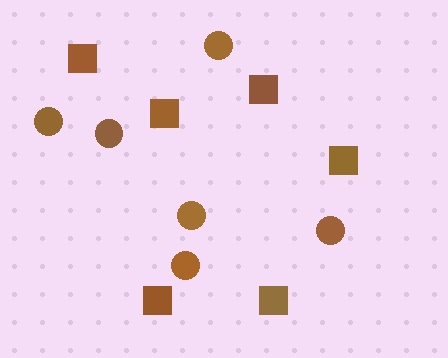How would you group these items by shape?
There are 2 groups: one group of circles (6) and one group of squares (6).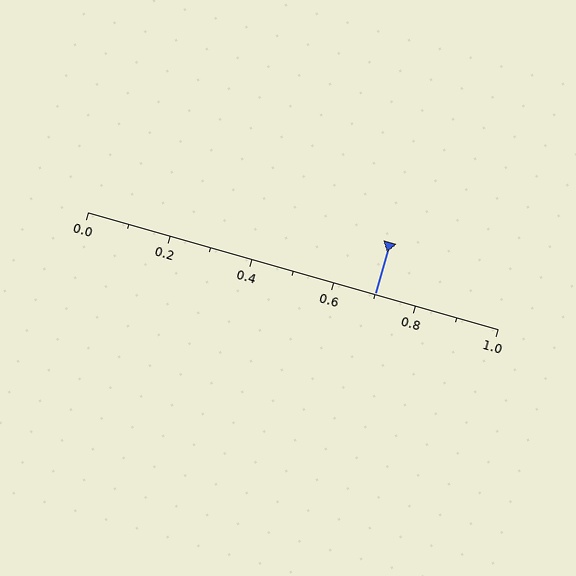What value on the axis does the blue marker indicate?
The marker indicates approximately 0.7.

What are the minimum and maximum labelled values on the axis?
The axis runs from 0.0 to 1.0.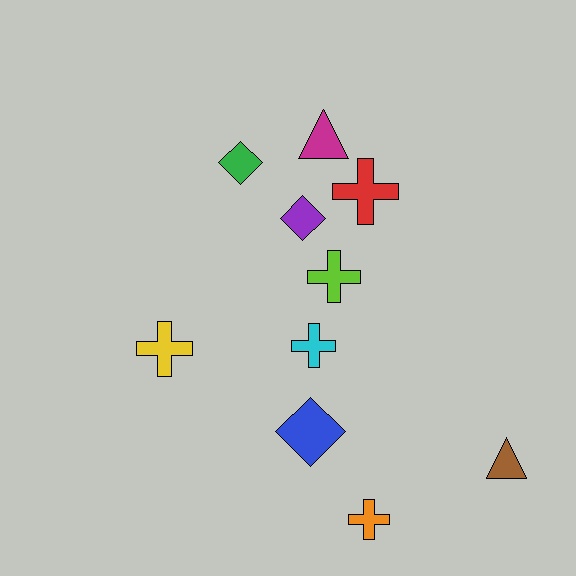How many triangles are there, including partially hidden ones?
There are 2 triangles.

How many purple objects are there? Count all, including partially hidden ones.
There is 1 purple object.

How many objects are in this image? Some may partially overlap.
There are 10 objects.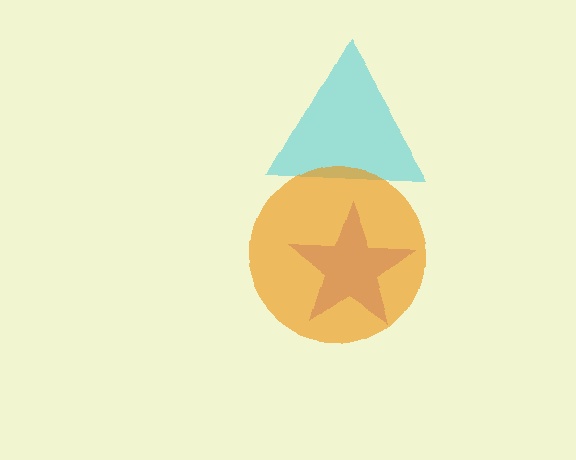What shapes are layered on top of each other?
The layered shapes are: a cyan triangle, a purple star, an orange circle.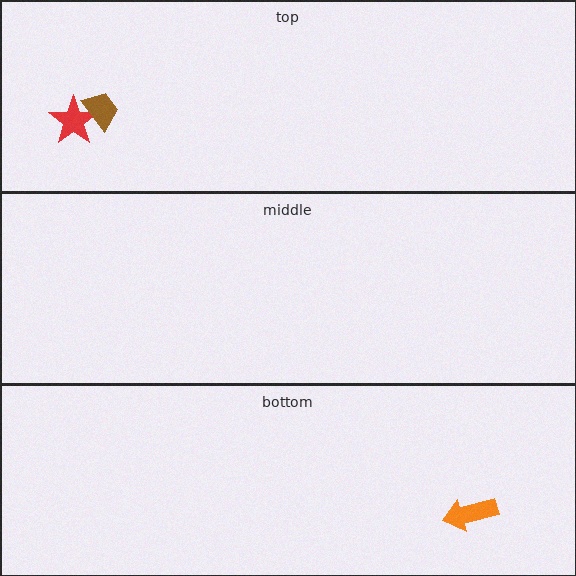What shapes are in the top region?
The red star, the brown trapezoid.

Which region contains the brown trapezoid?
The top region.